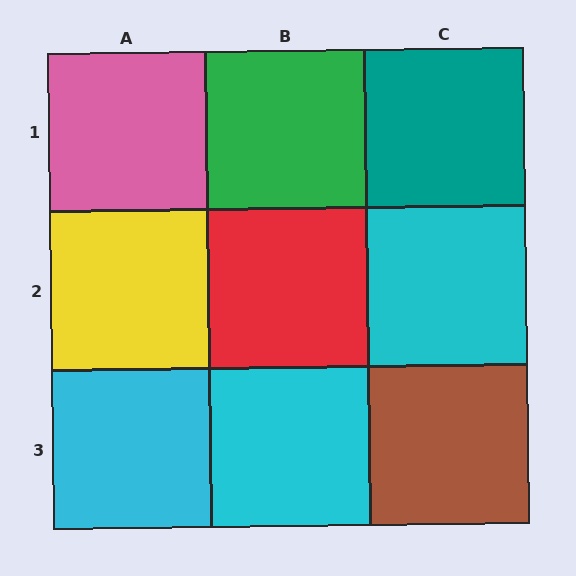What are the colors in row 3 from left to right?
Cyan, cyan, brown.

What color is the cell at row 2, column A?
Yellow.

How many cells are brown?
1 cell is brown.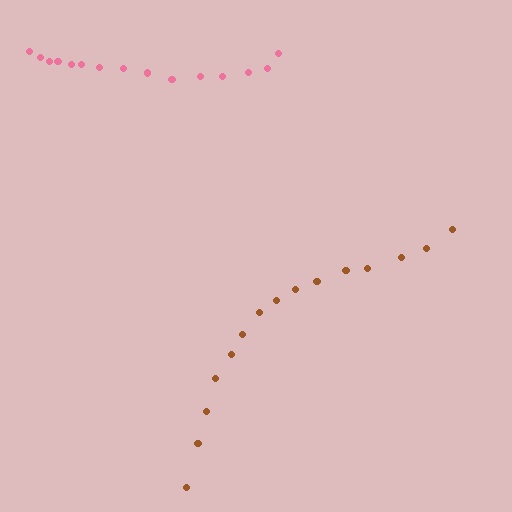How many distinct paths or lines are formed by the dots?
There are 2 distinct paths.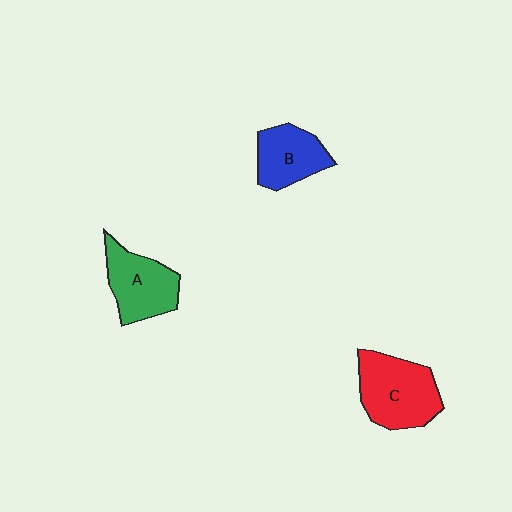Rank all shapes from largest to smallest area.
From largest to smallest: C (red), A (green), B (blue).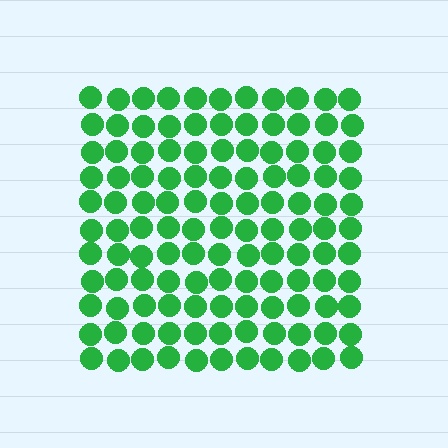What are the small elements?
The small elements are circles.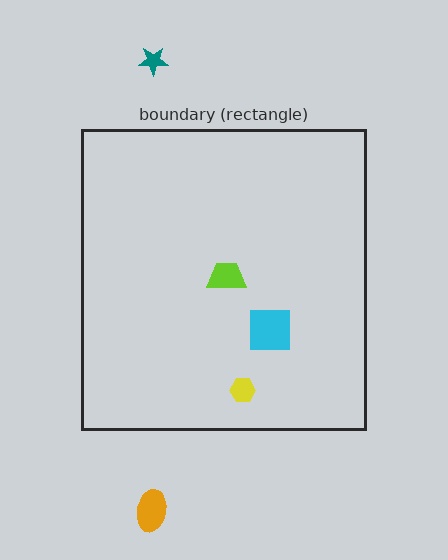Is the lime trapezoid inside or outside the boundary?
Inside.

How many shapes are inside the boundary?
3 inside, 2 outside.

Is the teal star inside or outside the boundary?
Outside.